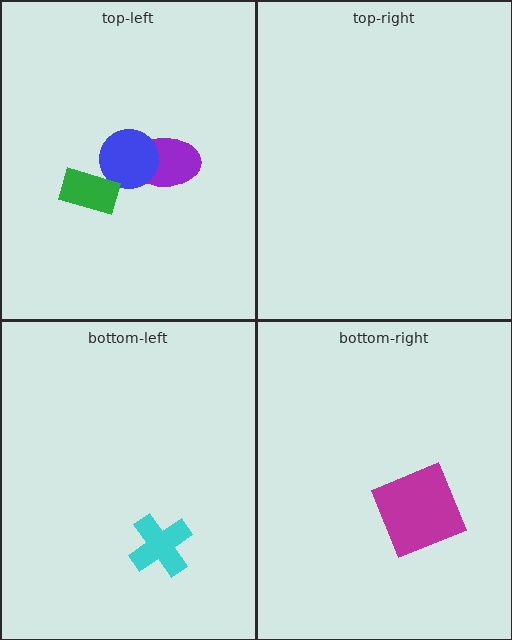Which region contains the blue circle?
The top-left region.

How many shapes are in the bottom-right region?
1.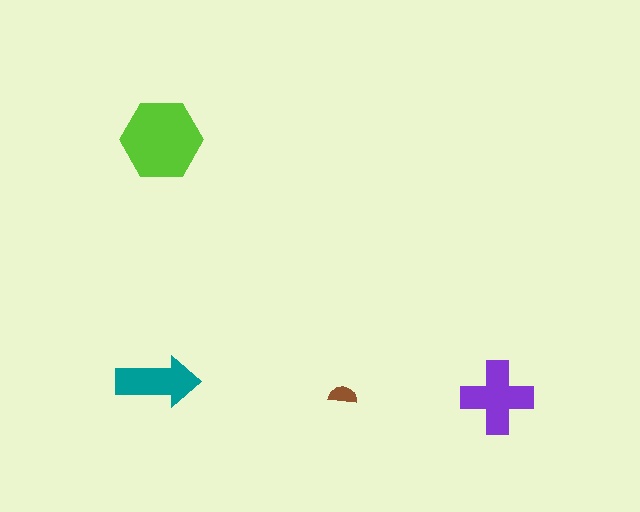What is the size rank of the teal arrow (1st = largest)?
3rd.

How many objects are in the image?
There are 4 objects in the image.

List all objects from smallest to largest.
The brown semicircle, the teal arrow, the purple cross, the lime hexagon.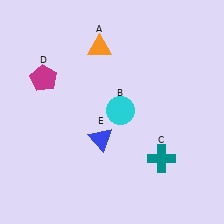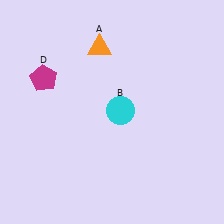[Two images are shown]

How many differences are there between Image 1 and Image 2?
There are 2 differences between the two images.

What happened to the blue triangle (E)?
The blue triangle (E) was removed in Image 2. It was in the bottom-left area of Image 1.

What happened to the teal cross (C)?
The teal cross (C) was removed in Image 2. It was in the bottom-right area of Image 1.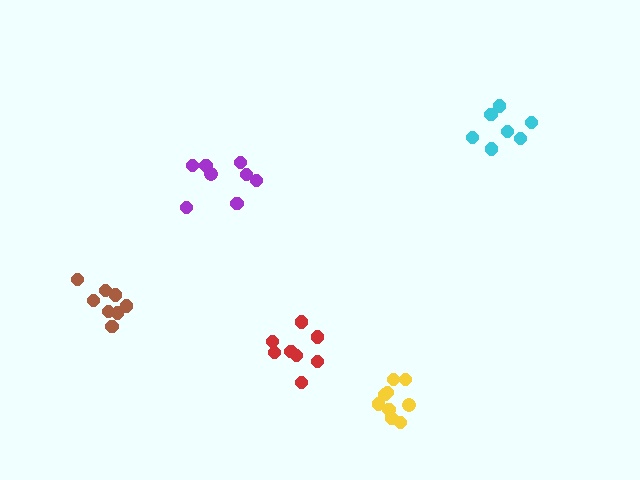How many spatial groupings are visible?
There are 5 spatial groupings.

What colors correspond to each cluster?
The clusters are colored: purple, cyan, yellow, red, brown.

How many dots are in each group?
Group 1: 8 dots, Group 2: 7 dots, Group 3: 9 dots, Group 4: 8 dots, Group 5: 8 dots (40 total).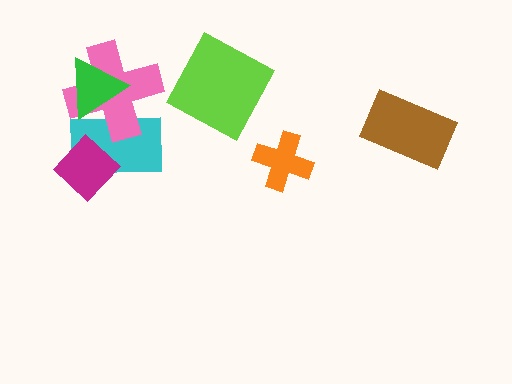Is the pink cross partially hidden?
Yes, it is partially covered by another shape.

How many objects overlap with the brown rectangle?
0 objects overlap with the brown rectangle.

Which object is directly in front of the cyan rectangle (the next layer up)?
The magenta diamond is directly in front of the cyan rectangle.